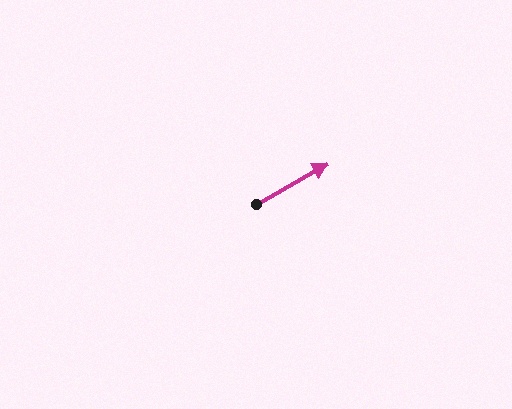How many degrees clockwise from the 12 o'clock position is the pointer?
Approximately 60 degrees.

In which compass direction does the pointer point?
Northeast.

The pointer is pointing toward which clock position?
Roughly 2 o'clock.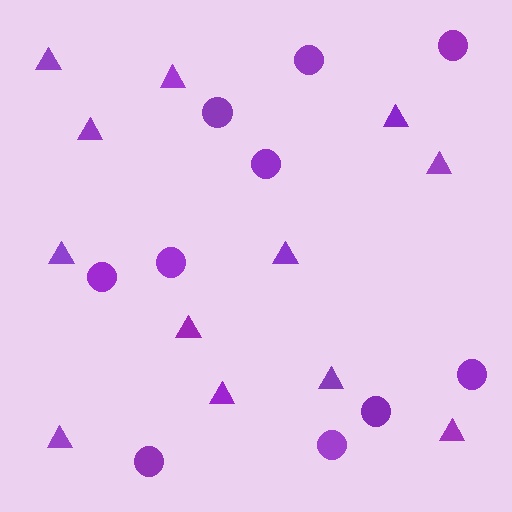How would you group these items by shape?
There are 2 groups: one group of triangles (12) and one group of circles (10).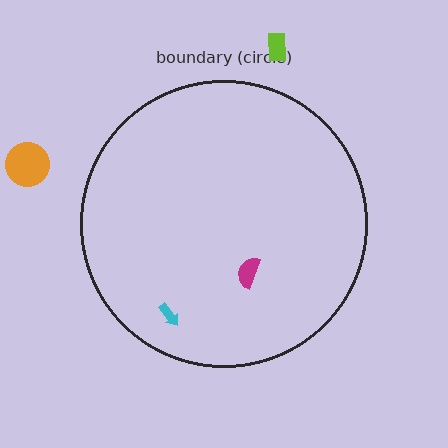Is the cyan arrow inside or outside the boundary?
Inside.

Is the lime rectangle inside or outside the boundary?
Outside.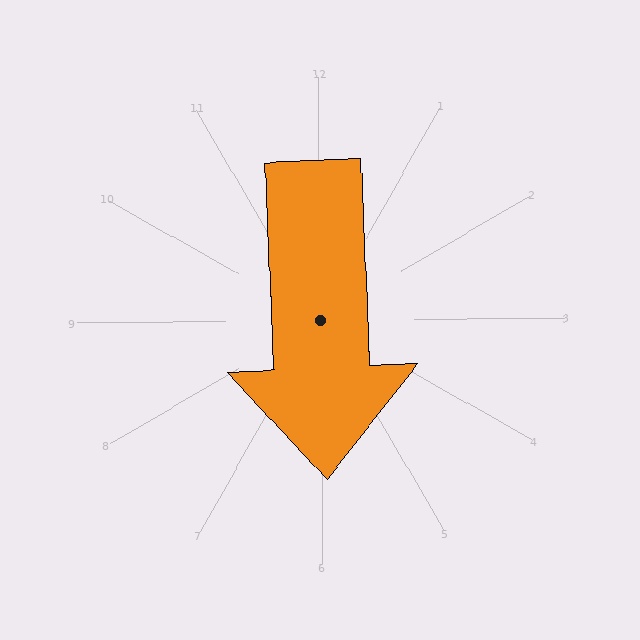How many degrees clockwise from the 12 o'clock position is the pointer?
Approximately 178 degrees.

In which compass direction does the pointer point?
South.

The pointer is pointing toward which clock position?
Roughly 6 o'clock.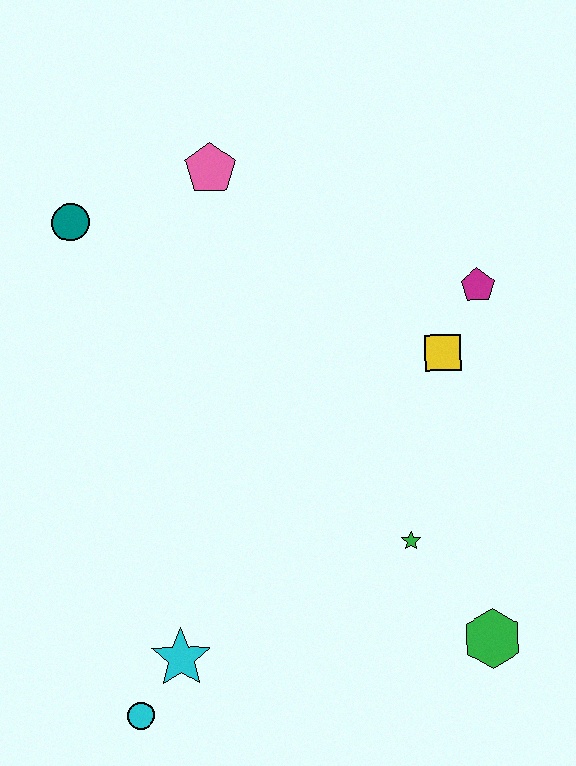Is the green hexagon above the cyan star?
Yes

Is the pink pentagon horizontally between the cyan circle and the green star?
Yes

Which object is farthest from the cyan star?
The pink pentagon is farthest from the cyan star.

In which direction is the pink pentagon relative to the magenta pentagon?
The pink pentagon is to the left of the magenta pentagon.